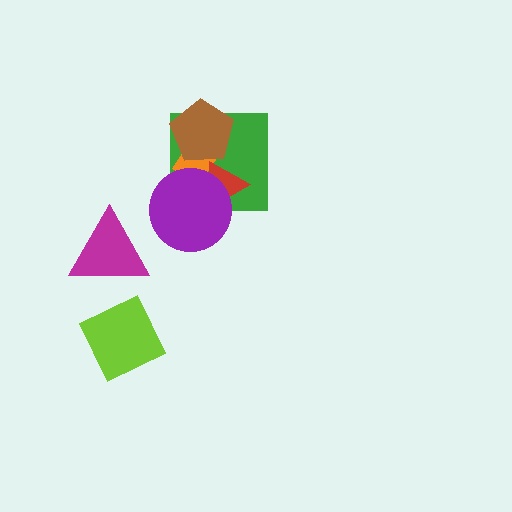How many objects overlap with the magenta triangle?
0 objects overlap with the magenta triangle.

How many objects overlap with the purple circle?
3 objects overlap with the purple circle.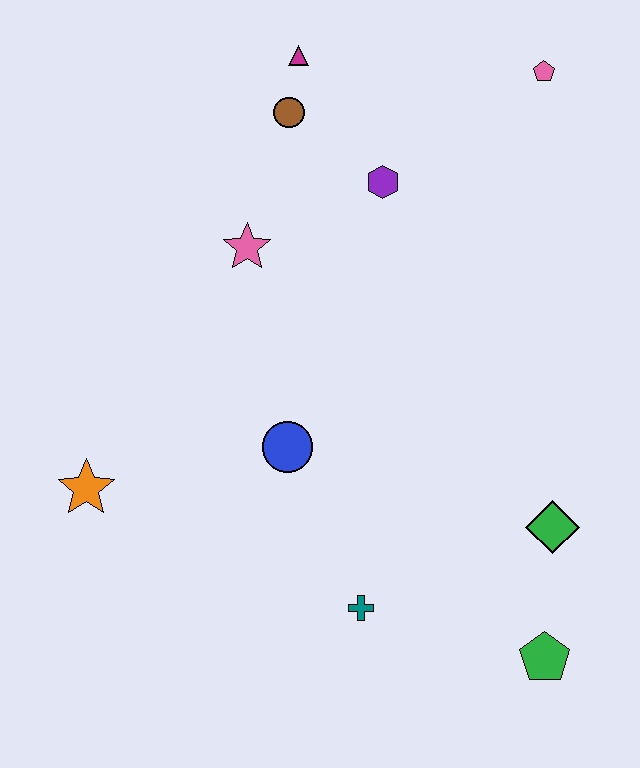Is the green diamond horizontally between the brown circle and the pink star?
No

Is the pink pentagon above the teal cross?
Yes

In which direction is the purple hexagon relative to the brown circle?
The purple hexagon is to the right of the brown circle.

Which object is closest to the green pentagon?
The green diamond is closest to the green pentagon.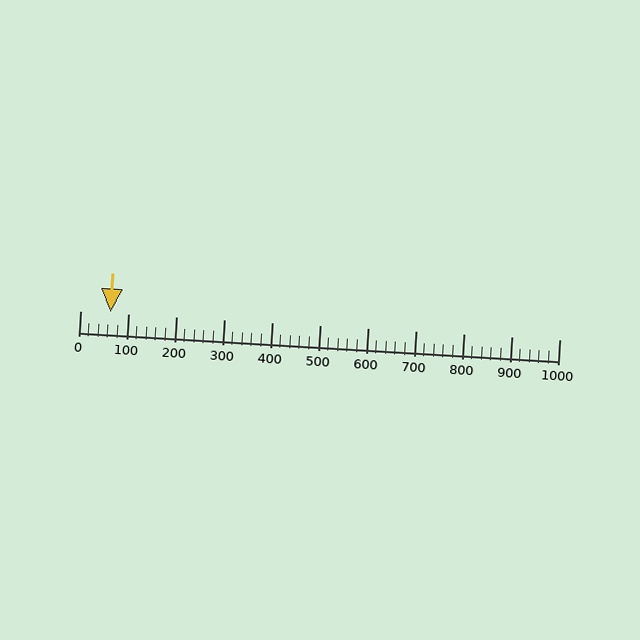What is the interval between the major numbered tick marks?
The major tick marks are spaced 100 units apart.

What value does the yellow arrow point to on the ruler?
The yellow arrow points to approximately 64.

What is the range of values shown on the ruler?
The ruler shows values from 0 to 1000.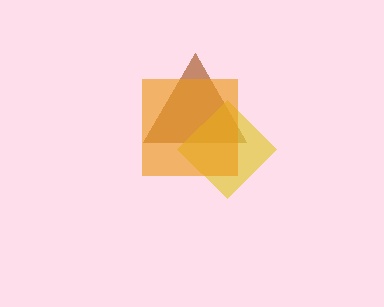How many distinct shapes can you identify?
There are 3 distinct shapes: a brown triangle, a yellow diamond, an orange square.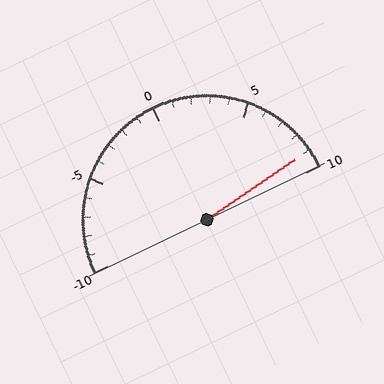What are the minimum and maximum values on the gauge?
The gauge ranges from -10 to 10.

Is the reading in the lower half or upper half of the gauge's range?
The reading is in the upper half of the range (-10 to 10).